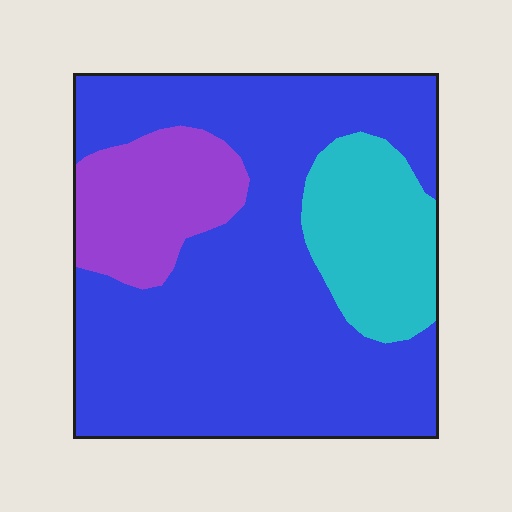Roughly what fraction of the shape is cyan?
Cyan takes up about one sixth (1/6) of the shape.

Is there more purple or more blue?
Blue.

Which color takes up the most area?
Blue, at roughly 70%.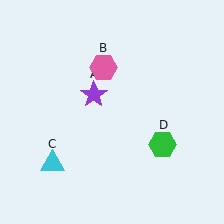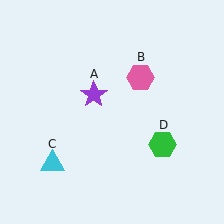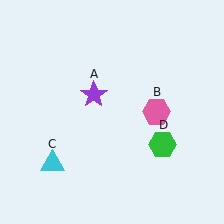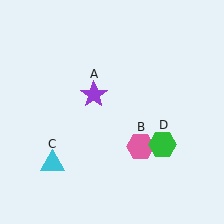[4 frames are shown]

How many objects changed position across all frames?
1 object changed position: pink hexagon (object B).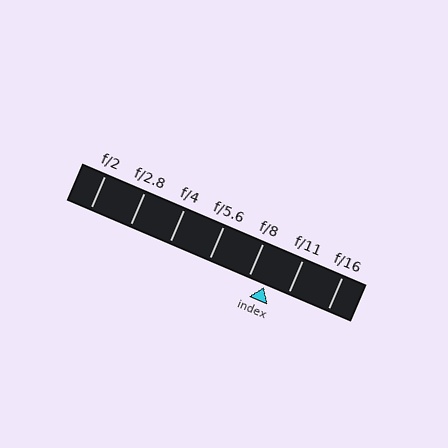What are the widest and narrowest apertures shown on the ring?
The widest aperture shown is f/2 and the narrowest is f/16.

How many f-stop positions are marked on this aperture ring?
There are 7 f-stop positions marked.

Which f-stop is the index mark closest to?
The index mark is closest to f/8.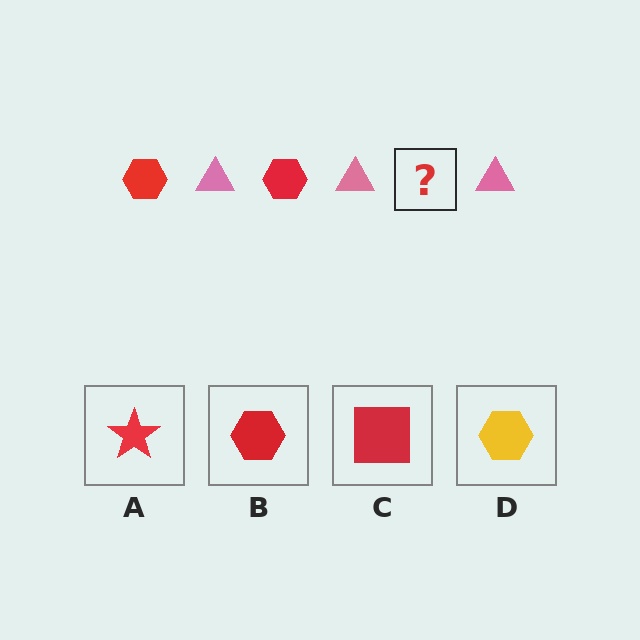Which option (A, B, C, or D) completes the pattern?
B.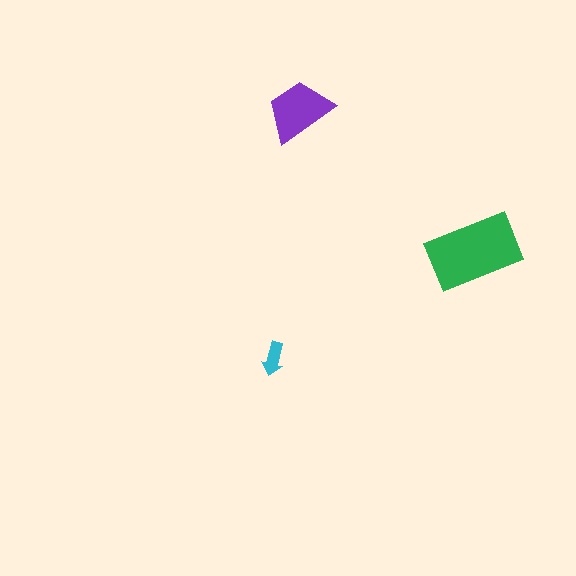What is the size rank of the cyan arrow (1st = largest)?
3rd.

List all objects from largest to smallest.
The green rectangle, the purple trapezoid, the cyan arrow.